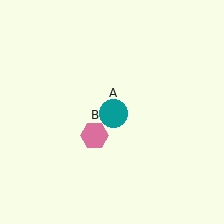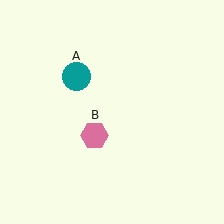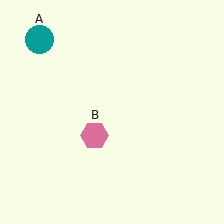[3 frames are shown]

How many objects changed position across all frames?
1 object changed position: teal circle (object A).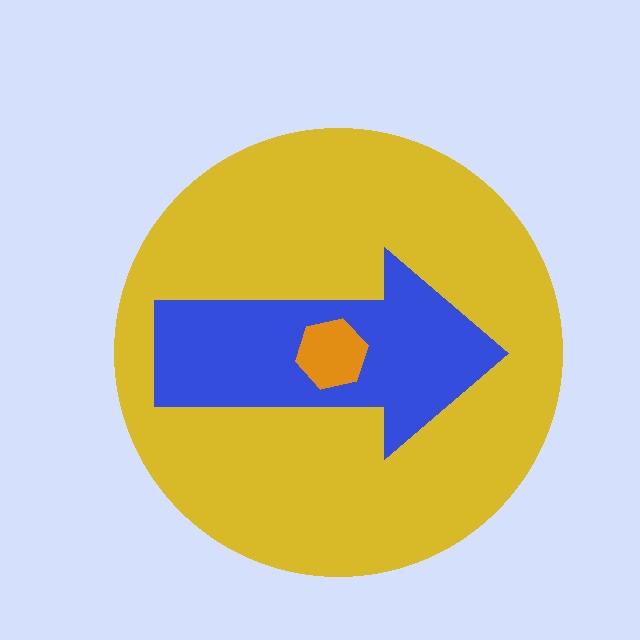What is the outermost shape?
The yellow circle.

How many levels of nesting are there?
3.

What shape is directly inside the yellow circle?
The blue arrow.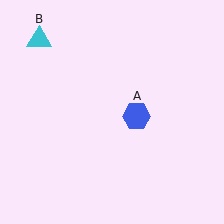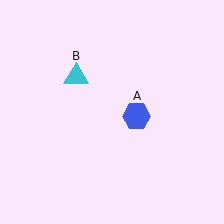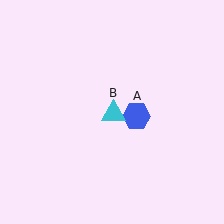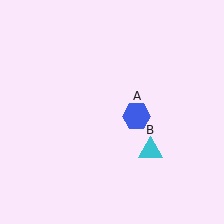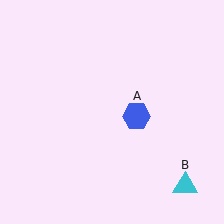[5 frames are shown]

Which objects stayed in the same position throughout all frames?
Blue hexagon (object A) remained stationary.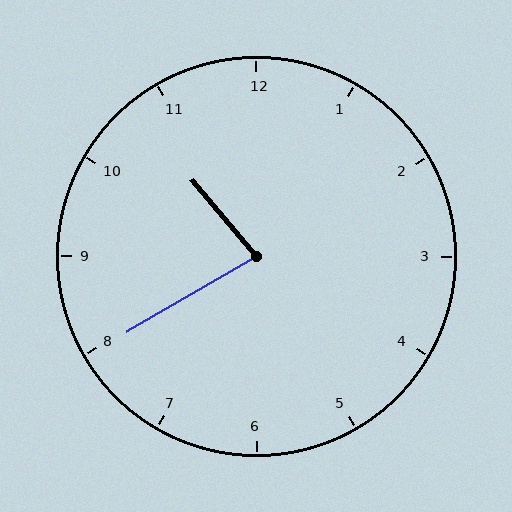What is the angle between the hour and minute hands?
Approximately 80 degrees.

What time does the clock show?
10:40.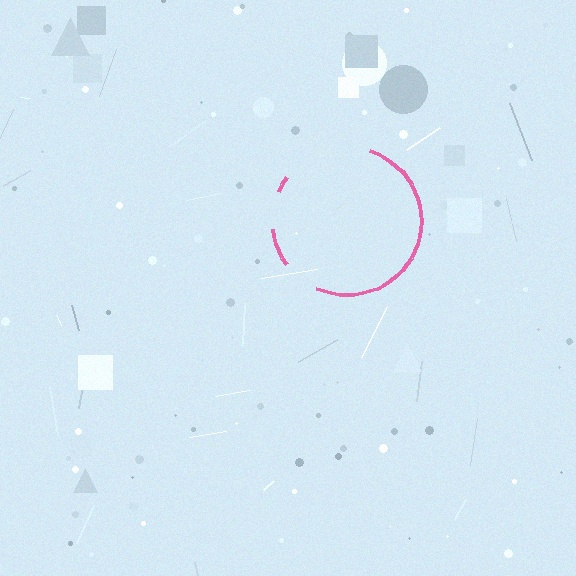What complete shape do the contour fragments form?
The contour fragments form a circle.